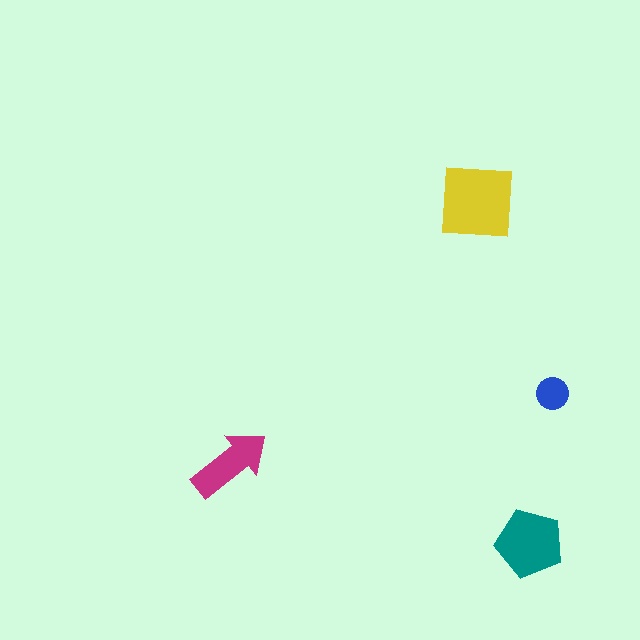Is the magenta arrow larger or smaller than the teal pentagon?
Smaller.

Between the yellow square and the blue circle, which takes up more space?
The yellow square.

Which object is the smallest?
The blue circle.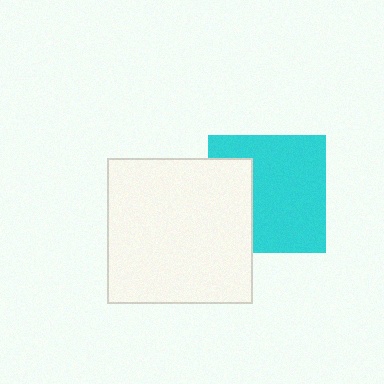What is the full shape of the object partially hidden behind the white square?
The partially hidden object is a cyan square.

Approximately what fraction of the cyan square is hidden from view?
Roughly 32% of the cyan square is hidden behind the white square.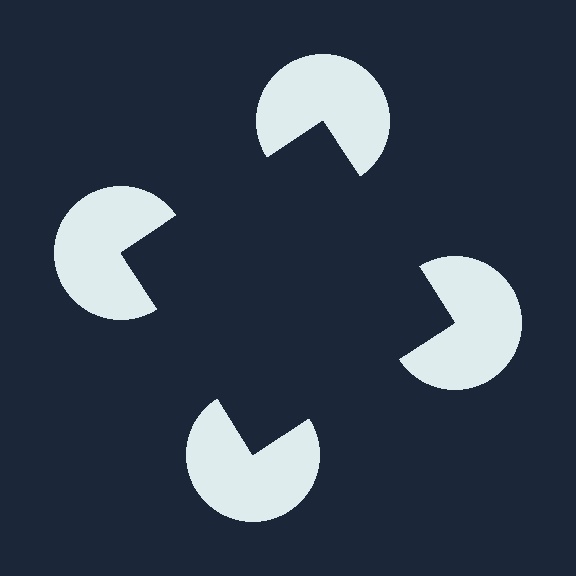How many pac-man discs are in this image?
There are 4 — one at each vertex of the illusory square.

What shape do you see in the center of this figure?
An illusory square — its edges are inferred from the aligned wedge cuts in the pac-man discs, not physically drawn.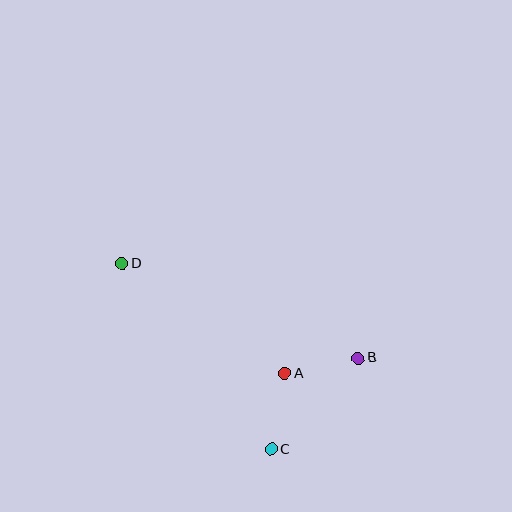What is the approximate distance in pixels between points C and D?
The distance between C and D is approximately 238 pixels.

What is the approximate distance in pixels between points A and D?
The distance between A and D is approximately 196 pixels.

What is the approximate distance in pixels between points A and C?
The distance between A and C is approximately 77 pixels.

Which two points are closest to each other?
Points A and B are closest to each other.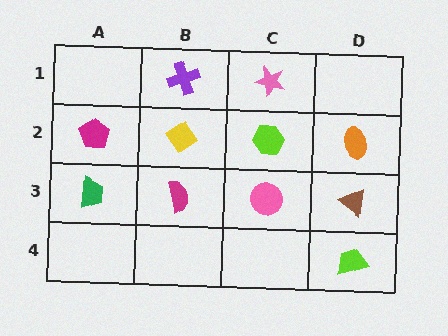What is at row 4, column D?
A lime trapezoid.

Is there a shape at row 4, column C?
No, that cell is empty.